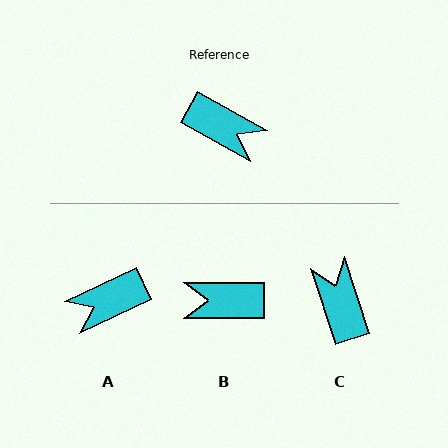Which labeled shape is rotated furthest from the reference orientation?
B, about 151 degrees away.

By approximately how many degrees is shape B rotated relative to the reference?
Approximately 151 degrees clockwise.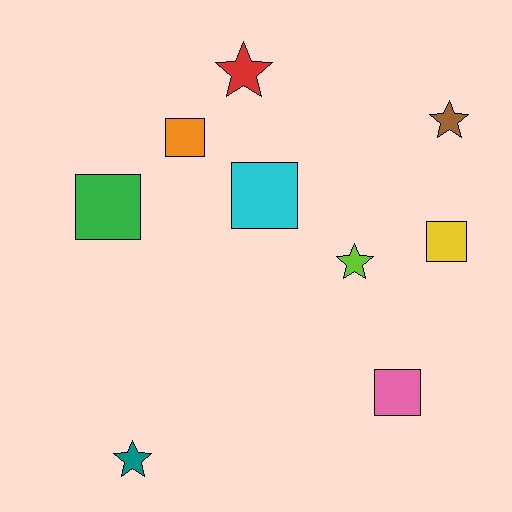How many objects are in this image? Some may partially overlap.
There are 9 objects.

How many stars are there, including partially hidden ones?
There are 4 stars.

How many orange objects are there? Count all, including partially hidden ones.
There is 1 orange object.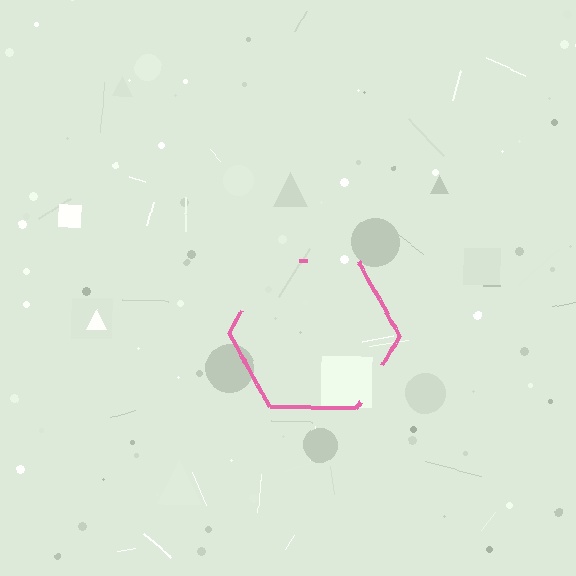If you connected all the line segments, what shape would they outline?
They would outline a hexagon.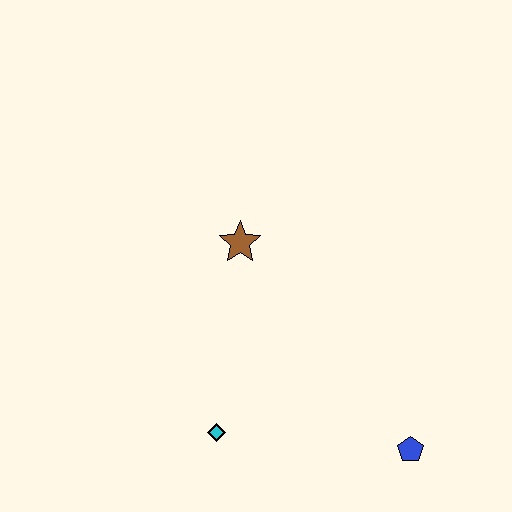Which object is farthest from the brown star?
The blue pentagon is farthest from the brown star.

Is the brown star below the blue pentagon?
No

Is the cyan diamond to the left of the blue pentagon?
Yes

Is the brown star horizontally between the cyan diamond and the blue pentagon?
Yes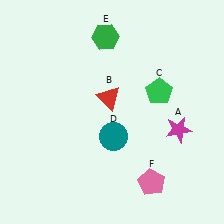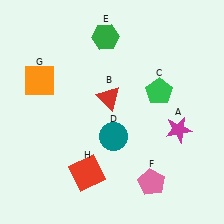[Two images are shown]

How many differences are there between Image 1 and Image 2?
There are 2 differences between the two images.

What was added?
An orange square (G), a red square (H) were added in Image 2.